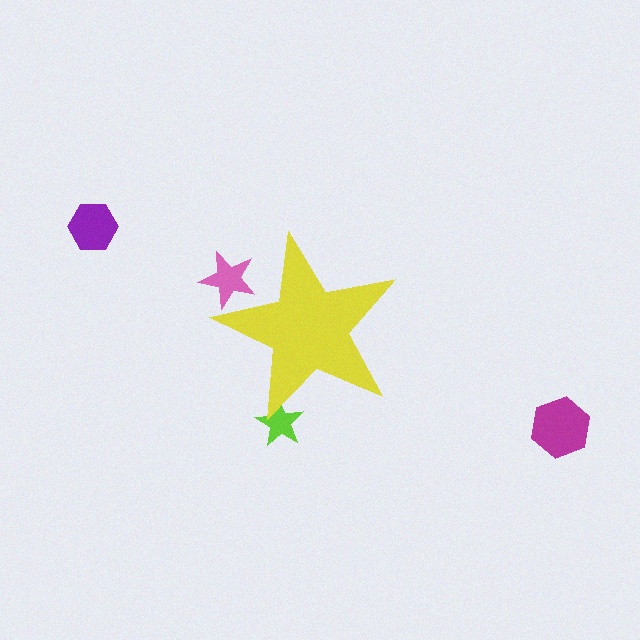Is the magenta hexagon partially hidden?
No, the magenta hexagon is fully visible.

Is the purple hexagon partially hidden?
No, the purple hexagon is fully visible.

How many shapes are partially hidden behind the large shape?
2 shapes are partially hidden.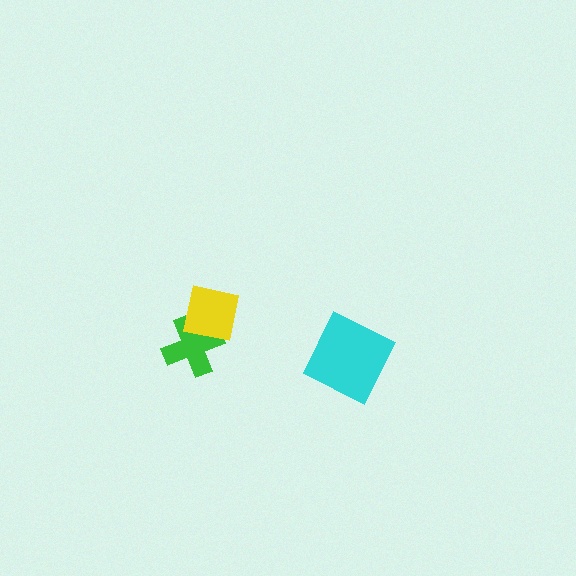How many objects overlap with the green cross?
1 object overlaps with the green cross.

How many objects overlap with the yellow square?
1 object overlaps with the yellow square.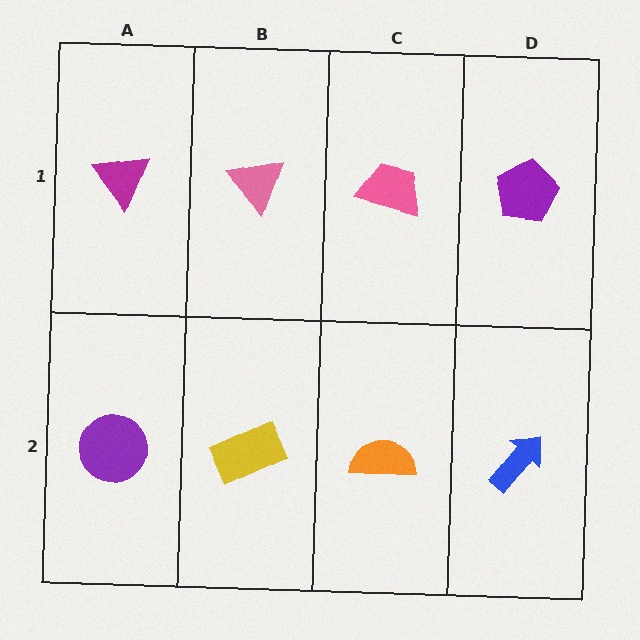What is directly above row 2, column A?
A magenta triangle.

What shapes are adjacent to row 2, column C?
A pink trapezoid (row 1, column C), a yellow rectangle (row 2, column B), a blue arrow (row 2, column D).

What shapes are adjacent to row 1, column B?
A yellow rectangle (row 2, column B), a magenta triangle (row 1, column A), a pink trapezoid (row 1, column C).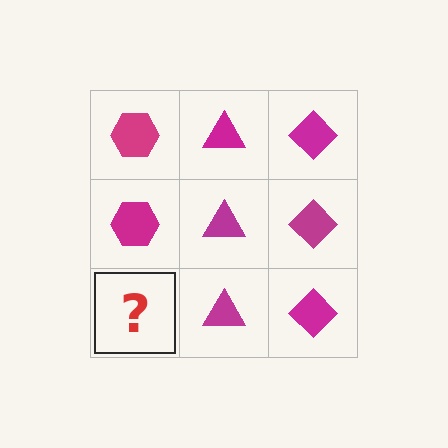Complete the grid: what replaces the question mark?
The question mark should be replaced with a magenta hexagon.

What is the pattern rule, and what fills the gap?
The rule is that each column has a consistent shape. The gap should be filled with a magenta hexagon.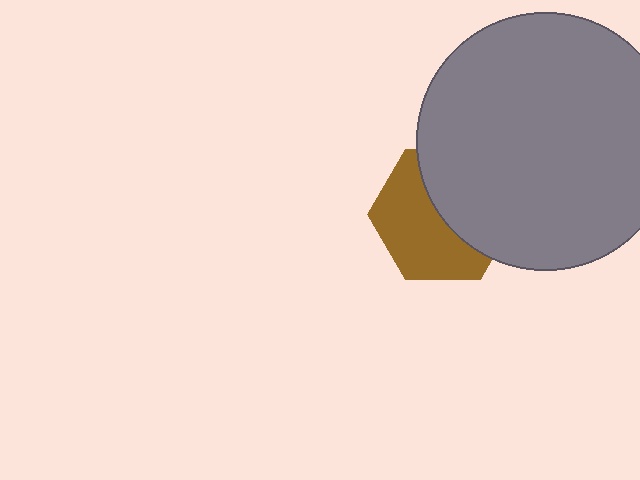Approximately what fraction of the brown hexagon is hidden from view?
Roughly 47% of the brown hexagon is hidden behind the gray circle.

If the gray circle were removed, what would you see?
You would see the complete brown hexagon.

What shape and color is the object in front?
The object in front is a gray circle.